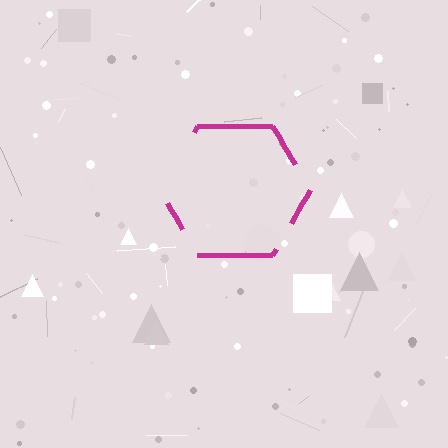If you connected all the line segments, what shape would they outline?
They would outline a hexagon.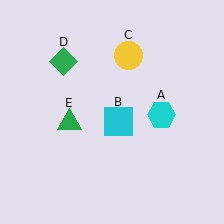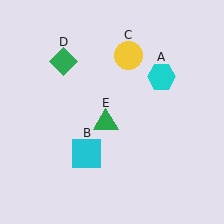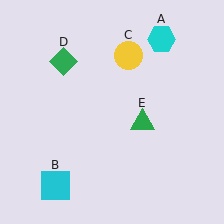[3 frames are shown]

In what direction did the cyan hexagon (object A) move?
The cyan hexagon (object A) moved up.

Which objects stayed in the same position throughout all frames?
Yellow circle (object C) and green diamond (object D) remained stationary.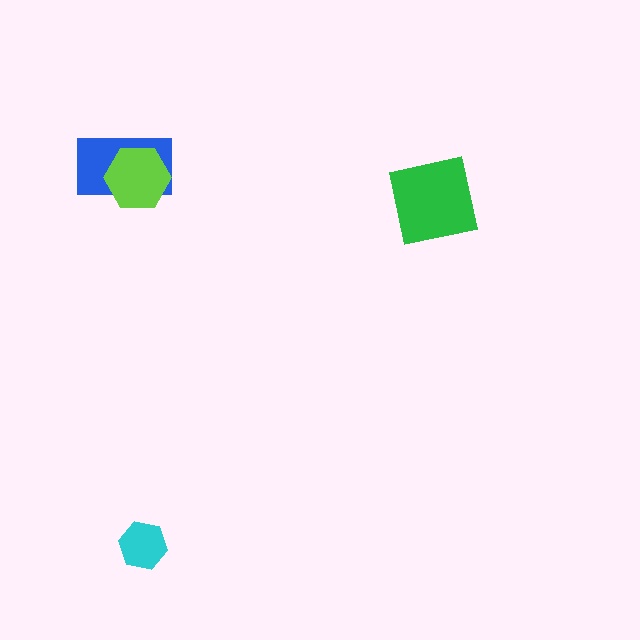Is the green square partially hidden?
No, no other shape covers it.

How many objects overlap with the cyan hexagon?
0 objects overlap with the cyan hexagon.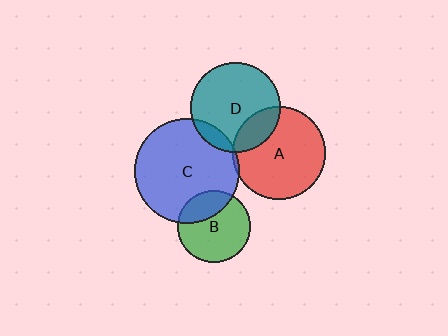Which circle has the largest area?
Circle C (blue).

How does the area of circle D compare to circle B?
Approximately 1.5 times.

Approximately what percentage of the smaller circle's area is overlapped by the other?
Approximately 30%.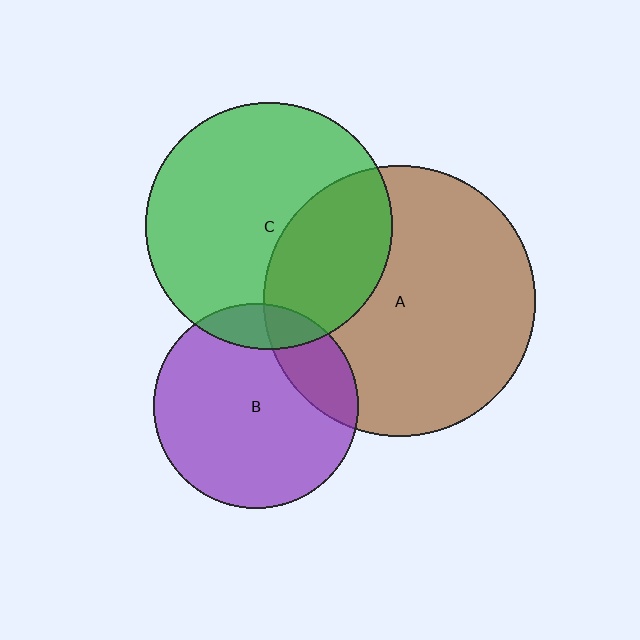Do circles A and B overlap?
Yes.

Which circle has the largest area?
Circle A (brown).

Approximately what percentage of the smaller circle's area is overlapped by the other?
Approximately 20%.